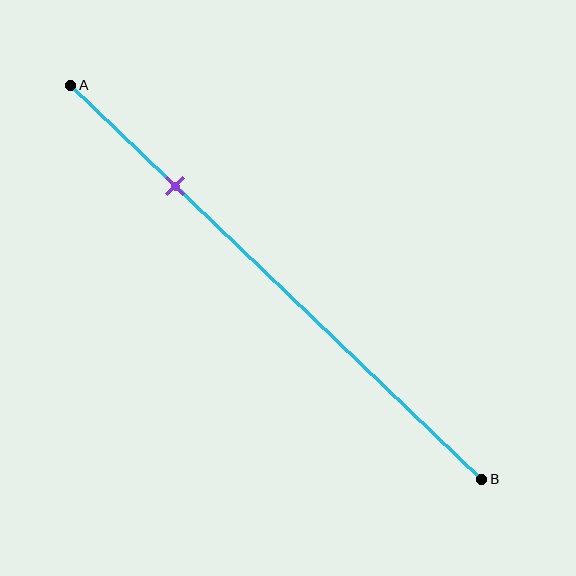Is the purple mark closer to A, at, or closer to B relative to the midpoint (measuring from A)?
The purple mark is closer to point A than the midpoint of segment AB.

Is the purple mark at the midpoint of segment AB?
No, the mark is at about 25% from A, not at the 50% midpoint.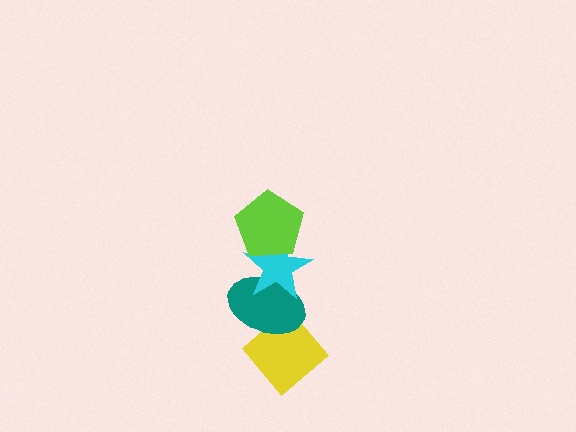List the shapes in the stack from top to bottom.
From top to bottom: the lime pentagon, the cyan star, the teal ellipse, the yellow diamond.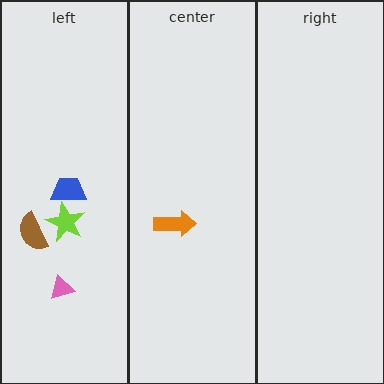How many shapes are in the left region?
4.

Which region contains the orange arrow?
The center region.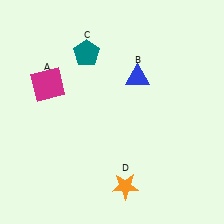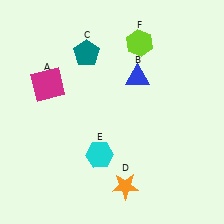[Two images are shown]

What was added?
A cyan hexagon (E), a lime hexagon (F) were added in Image 2.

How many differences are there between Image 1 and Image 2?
There are 2 differences between the two images.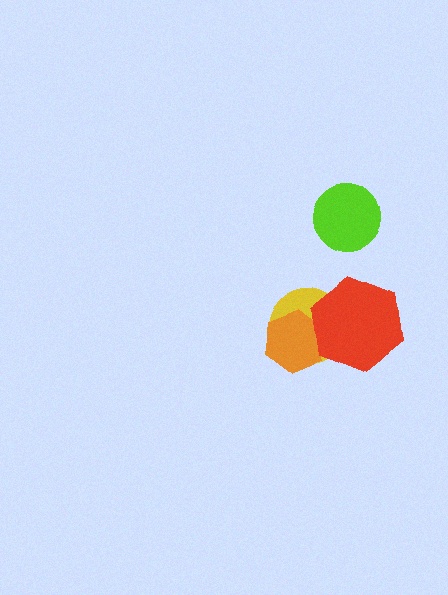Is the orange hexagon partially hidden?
Yes, it is partially covered by another shape.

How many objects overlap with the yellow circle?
2 objects overlap with the yellow circle.